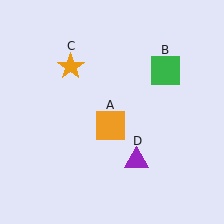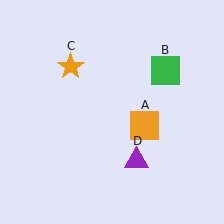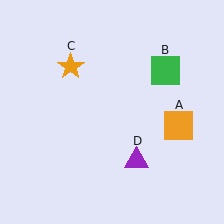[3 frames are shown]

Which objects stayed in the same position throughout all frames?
Green square (object B) and orange star (object C) and purple triangle (object D) remained stationary.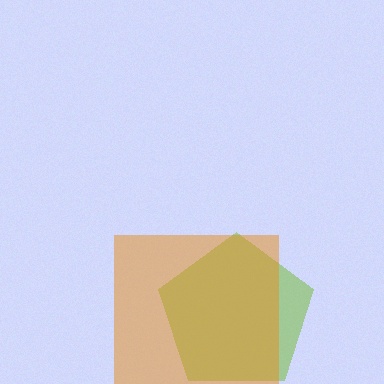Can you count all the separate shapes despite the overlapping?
Yes, there are 2 separate shapes.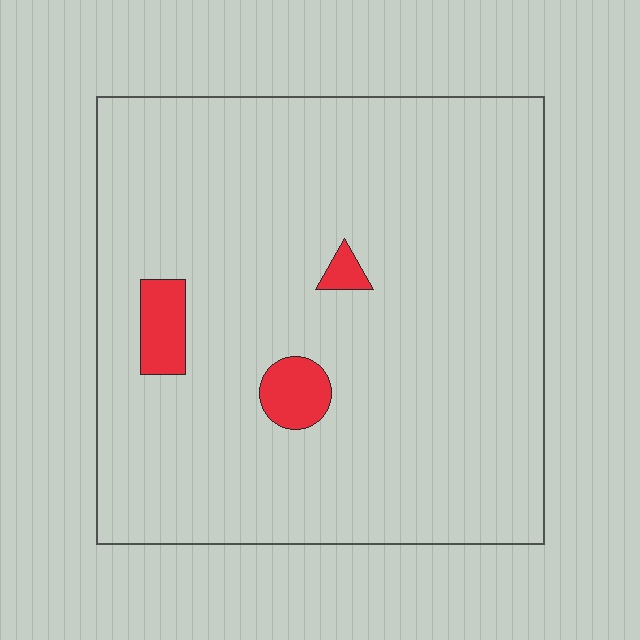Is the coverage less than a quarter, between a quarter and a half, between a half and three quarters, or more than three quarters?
Less than a quarter.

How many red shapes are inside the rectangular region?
3.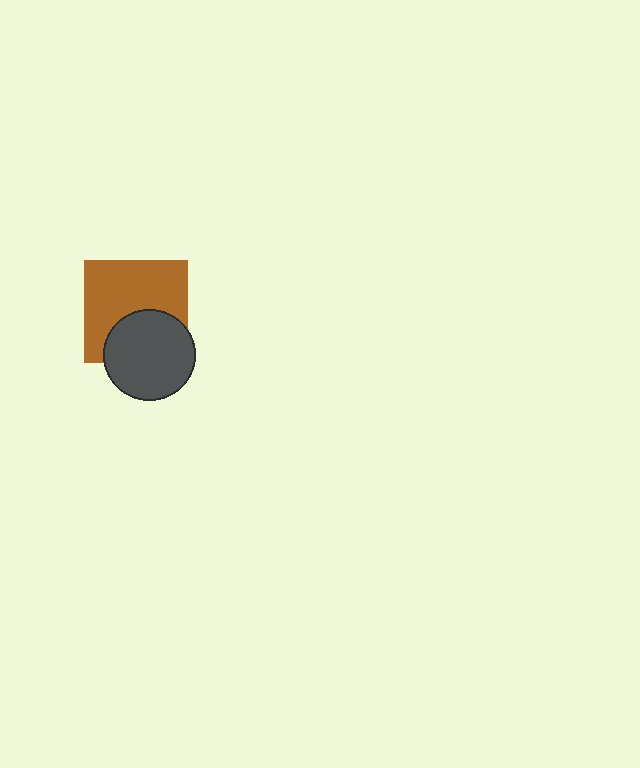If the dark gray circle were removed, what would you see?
You would see the complete brown square.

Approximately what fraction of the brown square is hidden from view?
Roughly 36% of the brown square is hidden behind the dark gray circle.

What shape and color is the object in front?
The object in front is a dark gray circle.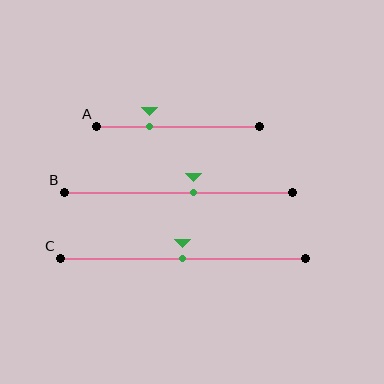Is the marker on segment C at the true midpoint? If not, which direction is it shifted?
Yes, the marker on segment C is at the true midpoint.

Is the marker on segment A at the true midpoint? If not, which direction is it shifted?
No, the marker on segment A is shifted to the left by about 18% of the segment length.